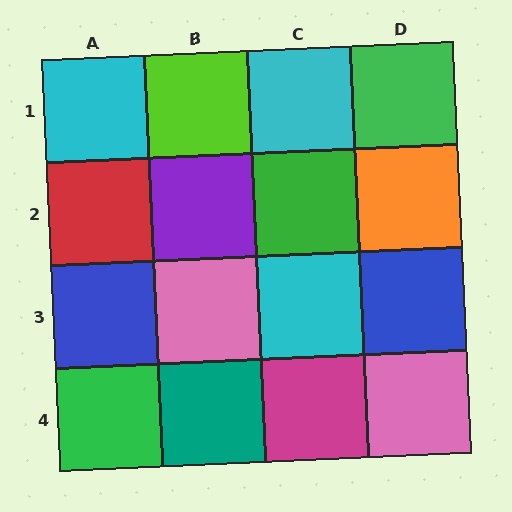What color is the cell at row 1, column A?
Cyan.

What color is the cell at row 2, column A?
Red.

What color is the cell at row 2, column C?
Green.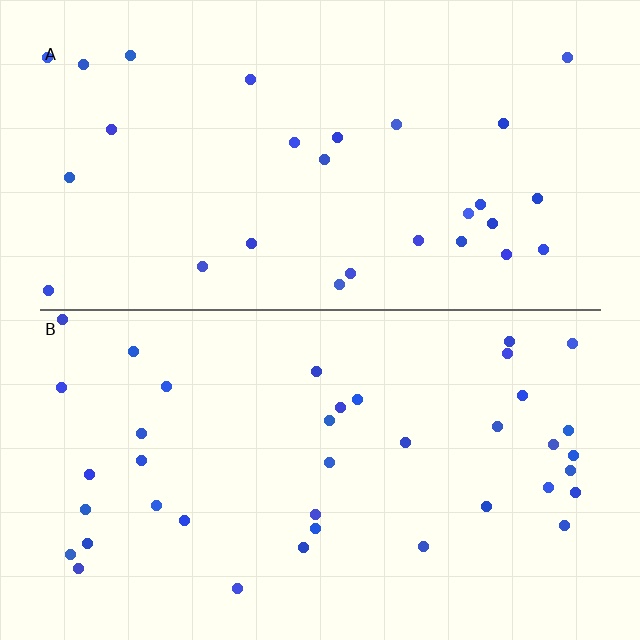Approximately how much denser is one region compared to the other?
Approximately 1.4× — region B over region A.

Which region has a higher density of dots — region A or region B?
B (the bottom).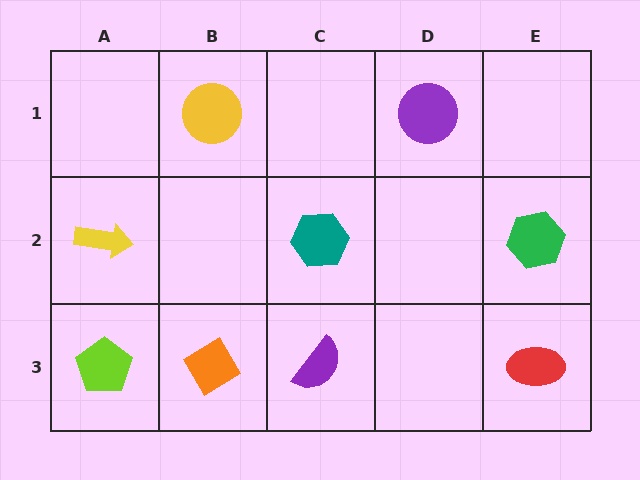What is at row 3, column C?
A purple semicircle.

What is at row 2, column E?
A green hexagon.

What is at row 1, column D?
A purple circle.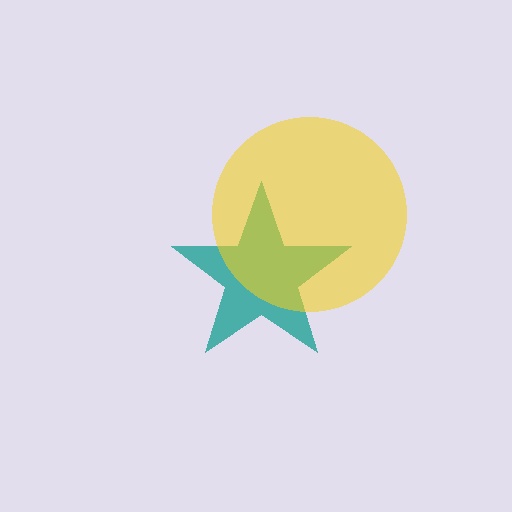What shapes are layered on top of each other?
The layered shapes are: a teal star, a yellow circle.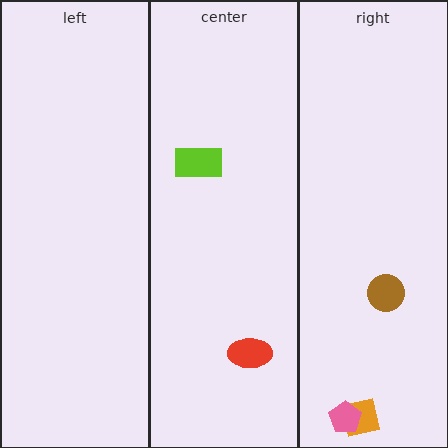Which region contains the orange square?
The right region.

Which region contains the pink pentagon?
The right region.